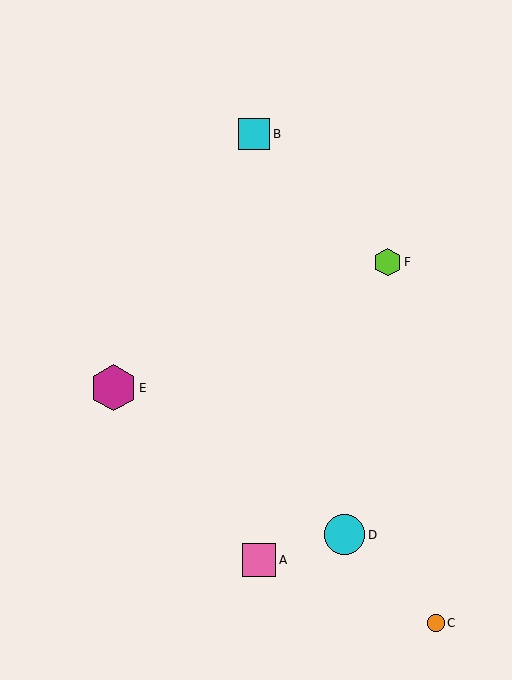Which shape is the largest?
The magenta hexagon (labeled E) is the largest.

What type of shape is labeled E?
Shape E is a magenta hexagon.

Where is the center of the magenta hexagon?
The center of the magenta hexagon is at (113, 388).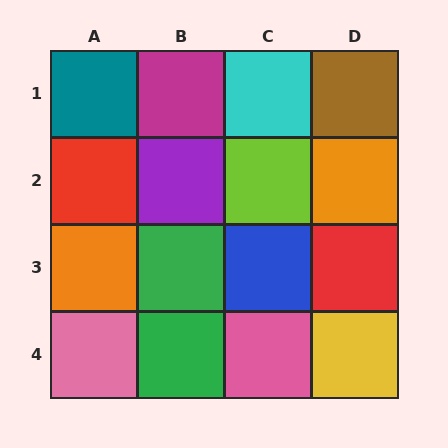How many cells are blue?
1 cell is blue.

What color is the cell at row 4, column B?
Green.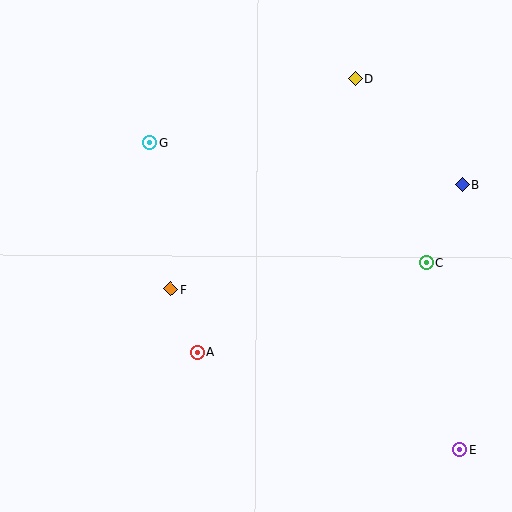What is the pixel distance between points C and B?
The distance between C and B is 86 pixels.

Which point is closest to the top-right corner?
Point D is closest to the top-right corner.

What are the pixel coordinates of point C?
Point C is at (426, 263).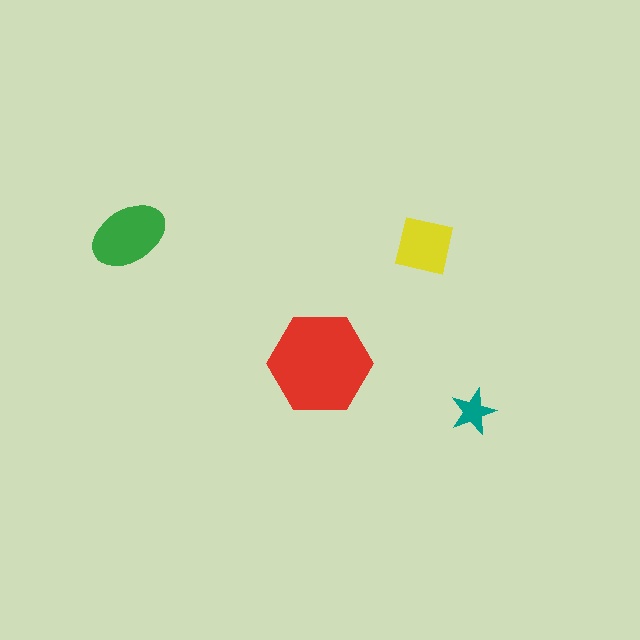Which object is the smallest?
The teal star.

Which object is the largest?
The red hexagon.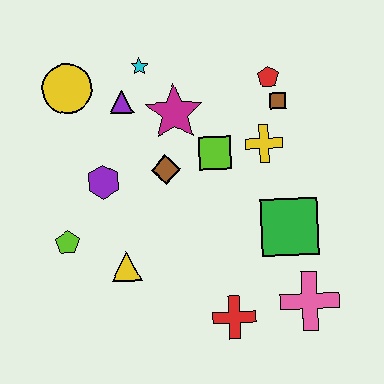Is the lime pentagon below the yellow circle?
Yes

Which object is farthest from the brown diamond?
The pink cross is farthest from the brown diamond.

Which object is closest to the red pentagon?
The brown square is closest to the red pentagon.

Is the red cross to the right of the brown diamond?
Yes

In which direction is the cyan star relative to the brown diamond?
The cyan star is above the brown diamond.